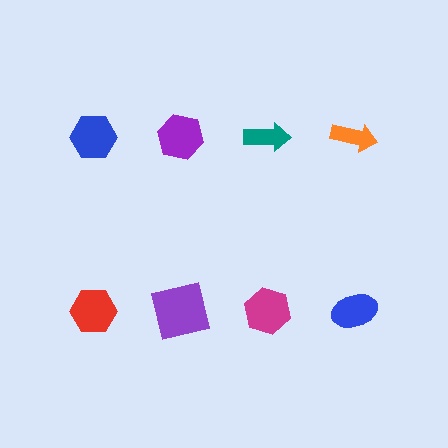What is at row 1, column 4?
An orange arrow.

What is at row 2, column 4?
A blue ellipse.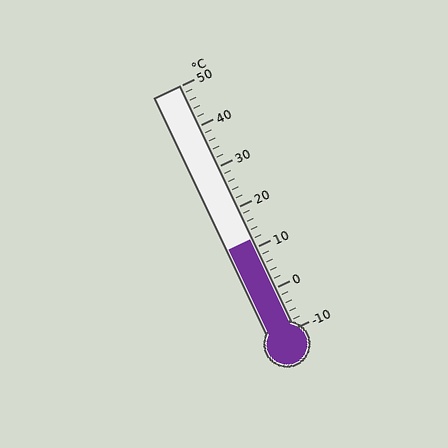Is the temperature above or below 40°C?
The temperature is below 40°C.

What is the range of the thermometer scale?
The thermometer scale ranges from -10°C to 50°C.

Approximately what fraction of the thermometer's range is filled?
The thermometer is filled to approximately 35% of its range.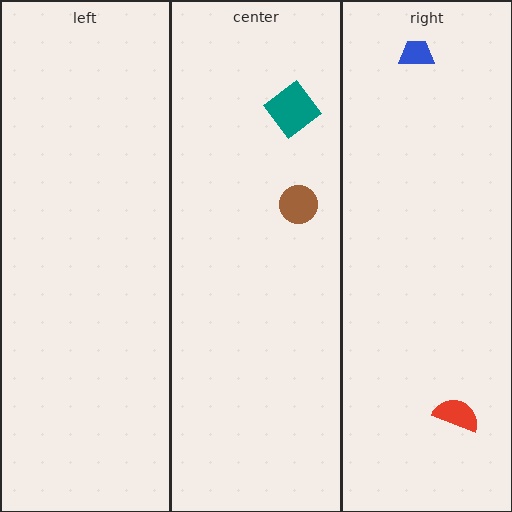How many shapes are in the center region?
2.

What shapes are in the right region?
The red semicircle, the blue trapezoid.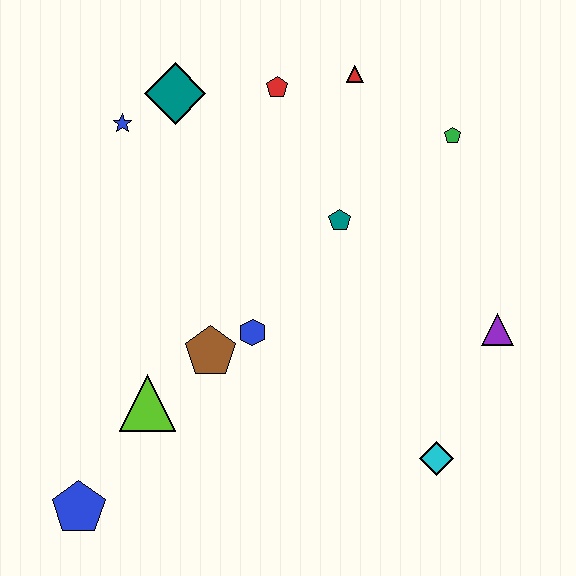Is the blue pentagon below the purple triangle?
Yes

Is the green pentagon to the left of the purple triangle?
Yes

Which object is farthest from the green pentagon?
The blue pentagon is farthest from the green pentagon.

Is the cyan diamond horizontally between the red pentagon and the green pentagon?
Yes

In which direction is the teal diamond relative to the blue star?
The teal diamond is to the right of the blue star.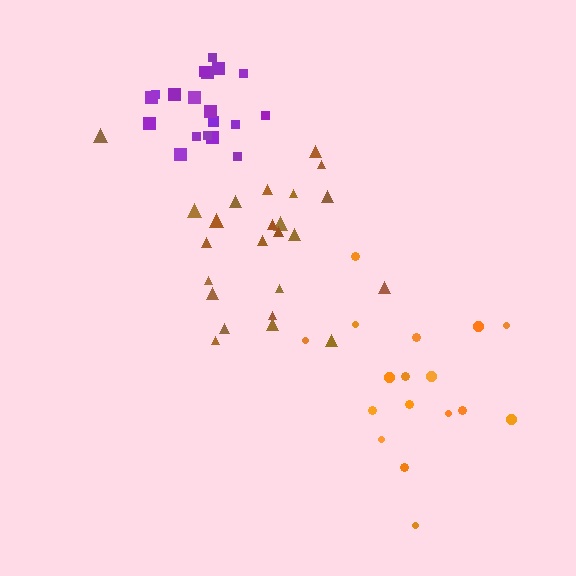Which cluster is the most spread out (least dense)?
Orange.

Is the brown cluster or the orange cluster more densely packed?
Brown.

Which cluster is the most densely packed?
Purple.